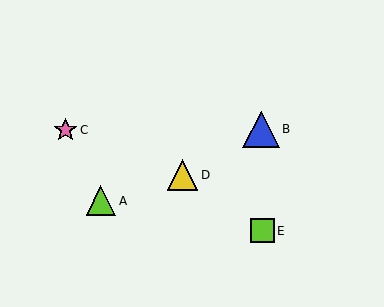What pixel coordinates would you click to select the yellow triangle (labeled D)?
Click at (183, 175) to select the yellow triangle D.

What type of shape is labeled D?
Shape D is a yellow triangle.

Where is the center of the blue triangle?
The center of the blue triangle is at (261, 129).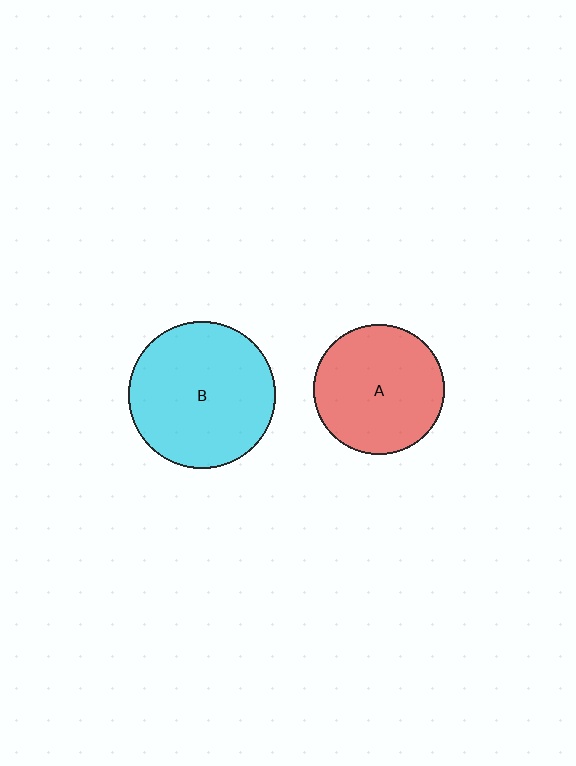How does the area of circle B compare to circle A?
Approximately 1.3 times.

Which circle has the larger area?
Circle B (cyan).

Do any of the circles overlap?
No, none of the circles overlap.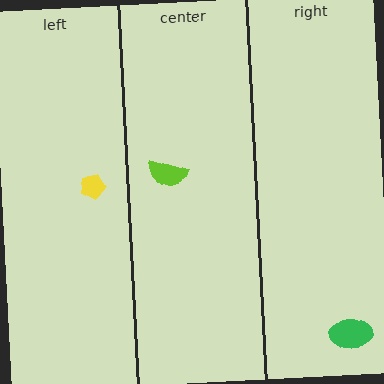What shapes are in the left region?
The yellow pentagon.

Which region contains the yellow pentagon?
The left region.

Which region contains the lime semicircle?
The center region.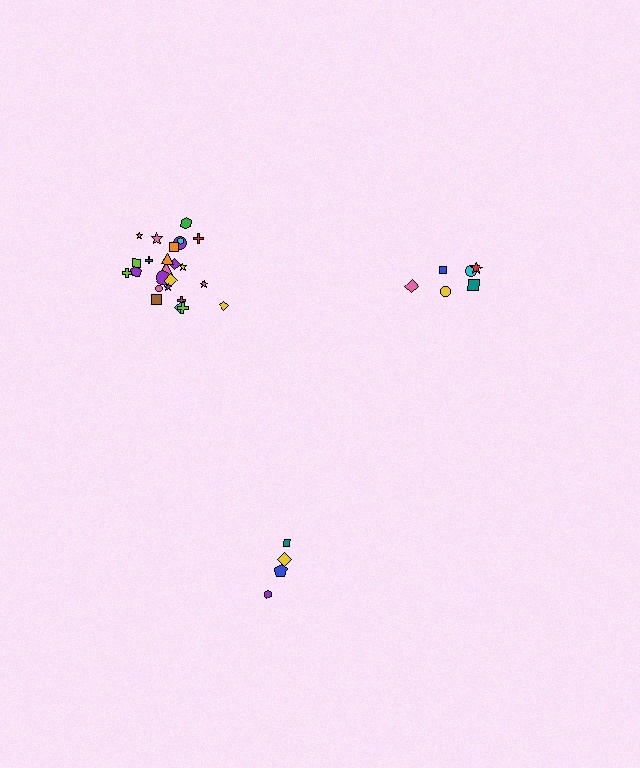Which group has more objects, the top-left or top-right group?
The top-left group.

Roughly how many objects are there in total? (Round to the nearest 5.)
Roughly 35 objects in total.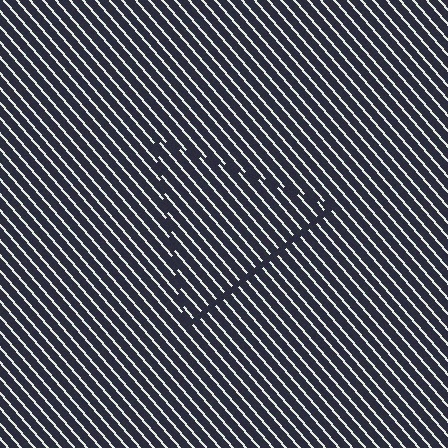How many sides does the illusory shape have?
3 sides — the line-ends trace a triangle.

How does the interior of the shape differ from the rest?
The interior of the shape contains the same grating, shifted by half a period — the contour is defined by the phase discontinuity where line-ends from the inner and outer gratings abut.